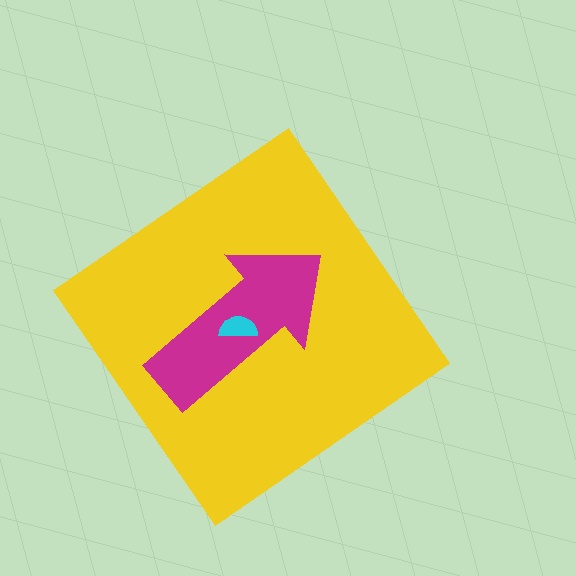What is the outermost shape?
The yellow diamond.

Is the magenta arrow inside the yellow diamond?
Yes.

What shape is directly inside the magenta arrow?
The cyan semicircle.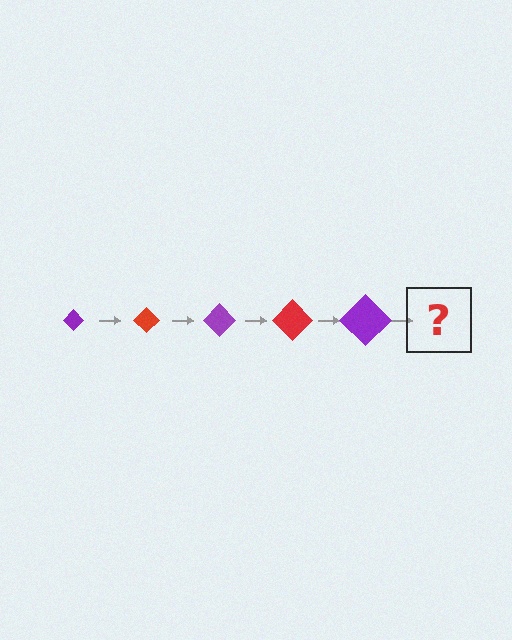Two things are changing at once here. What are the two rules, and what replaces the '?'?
The two rules are that the diamond grows larger each step and the color cycles through purple and red. The '?' should be a red diamond, larger than the previous one.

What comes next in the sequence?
The next element should be a red diamond, larger than the previous one.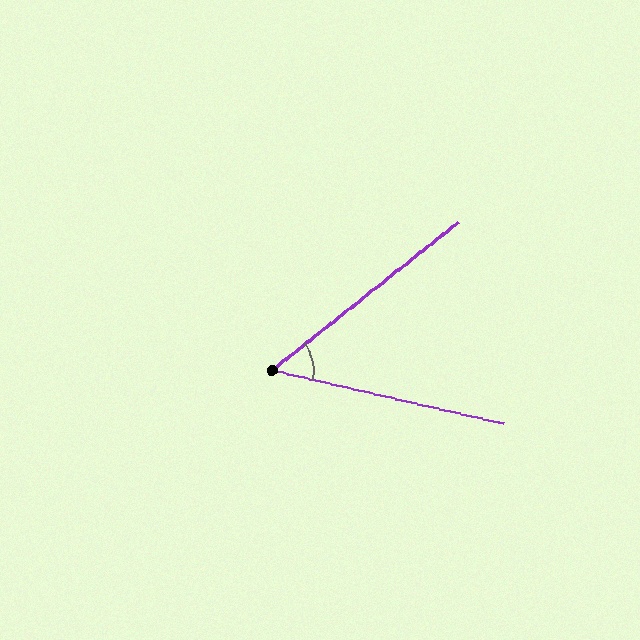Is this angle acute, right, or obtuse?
It is acute.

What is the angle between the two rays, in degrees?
Approximately 51 degrees.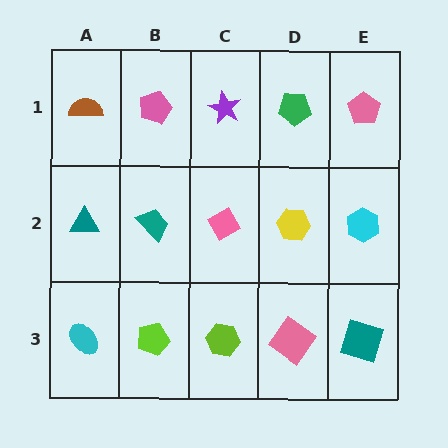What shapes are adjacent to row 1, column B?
A teal trapezoid (row 2, column B), a brown semicircle (row 1, column A), a purple star (row 1, column C).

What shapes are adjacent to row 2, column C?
A purple star (row 1, column C), a lime hexagon (row 3, column C), a teal trapezoid (row 2, column B), a yellow hexagon (row 2, column D).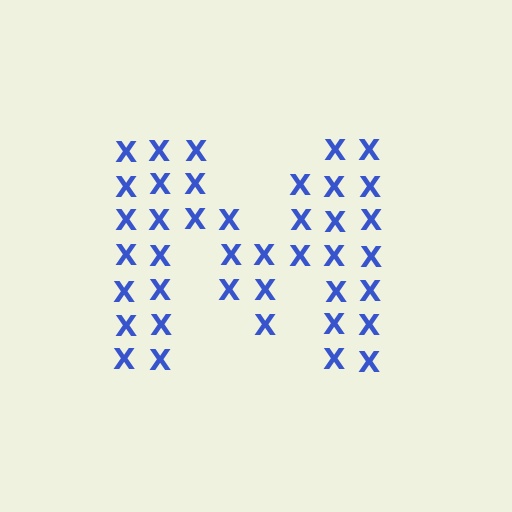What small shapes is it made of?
It is made of small letter X's.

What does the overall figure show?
The overall figure shows the letter M.